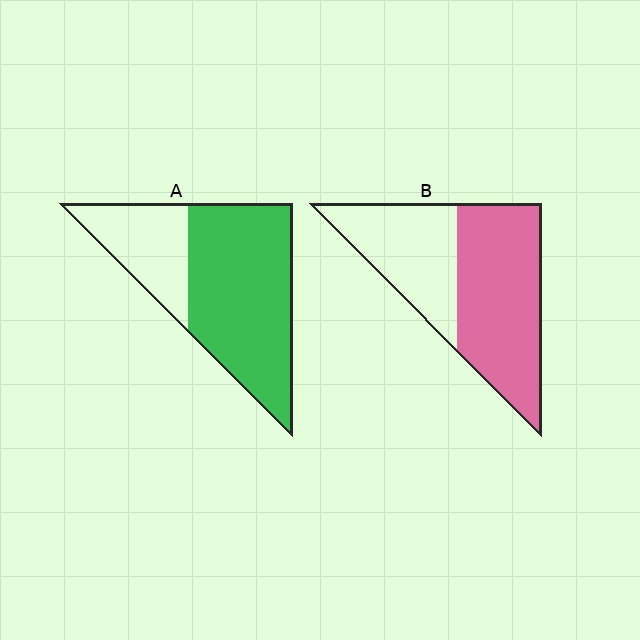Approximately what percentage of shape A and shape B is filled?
A is approximately 70% and B is approximately 60%.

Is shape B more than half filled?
Yes.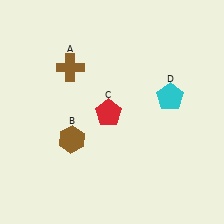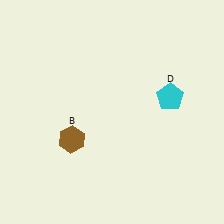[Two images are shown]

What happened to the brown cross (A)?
The brown cross (A) was removed in Image 2. It was in the top-left area of Image 1.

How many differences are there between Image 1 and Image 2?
There are 2 differences between the two images.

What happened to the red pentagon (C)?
The red pentagon (C) was removed in Image 2. It was in the bottom-left area of Image 1.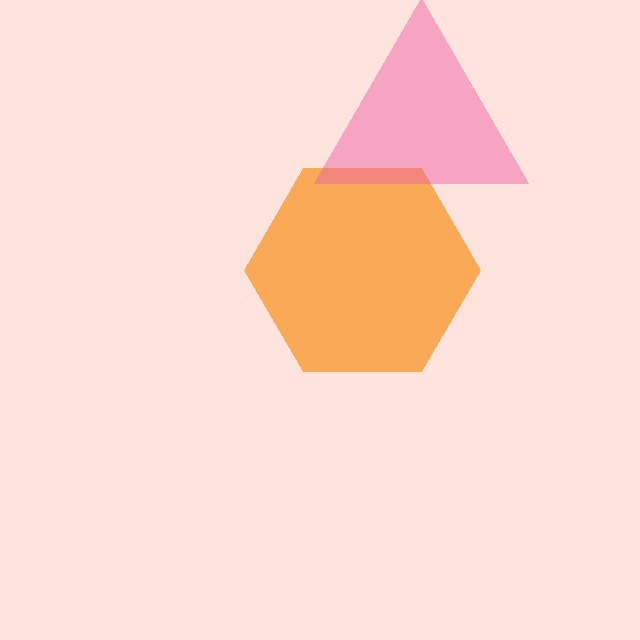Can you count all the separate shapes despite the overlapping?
Yes, there are 2 separate shapes.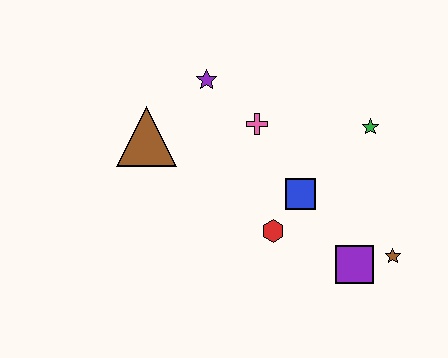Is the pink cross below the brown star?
No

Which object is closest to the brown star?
The purple square is closest to the brown star.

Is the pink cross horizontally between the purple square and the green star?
No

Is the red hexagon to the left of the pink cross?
No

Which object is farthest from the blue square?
The brown triangle is farthest from the blue square.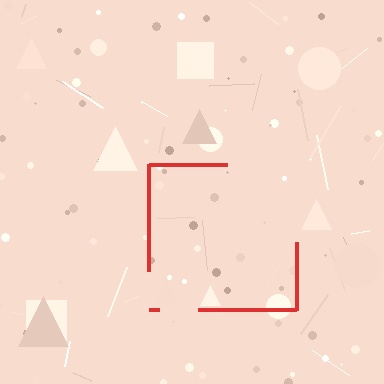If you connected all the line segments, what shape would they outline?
They would outline a square.